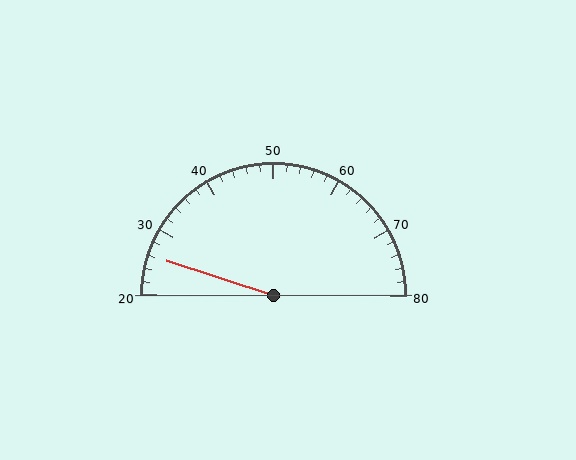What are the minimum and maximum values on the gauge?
The gauge ranges from 20 to 80.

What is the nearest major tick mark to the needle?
The nearest major tick mark is 30.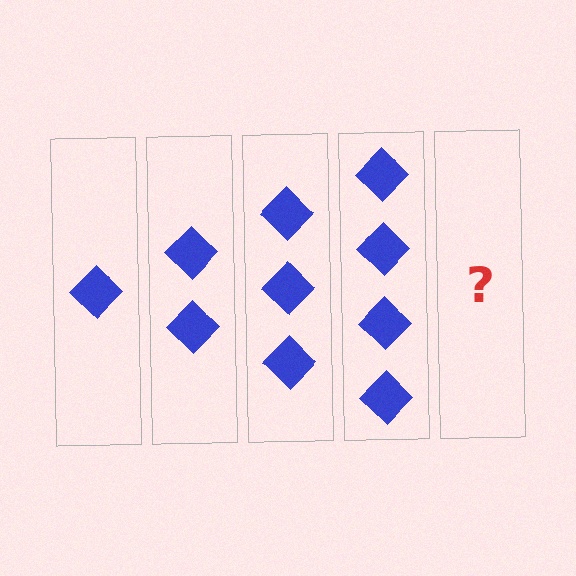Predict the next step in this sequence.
The next step is 5 diamonds.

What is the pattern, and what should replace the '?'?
The pattern is that each step adds one more diamond. The '?' should be 5 diamonds.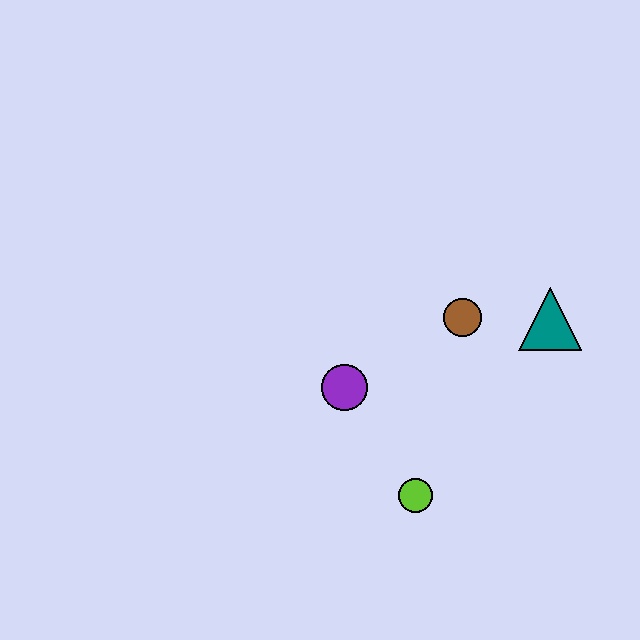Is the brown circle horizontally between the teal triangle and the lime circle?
Yes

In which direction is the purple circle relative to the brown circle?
The purple circle is to the left of the brown circle.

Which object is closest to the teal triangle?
The brown circle is closest to the teal triangle.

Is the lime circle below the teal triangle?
Yes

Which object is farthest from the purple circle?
The teal triangle is farthest from the purple circle.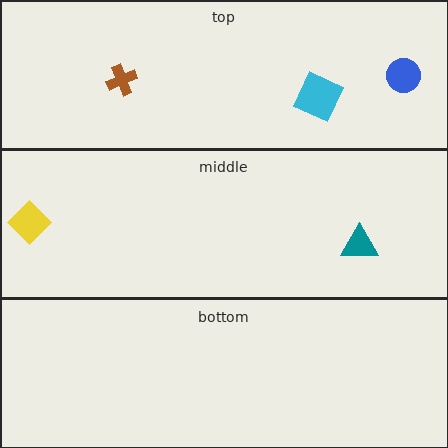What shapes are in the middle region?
The teal triangle, the yellow diamond.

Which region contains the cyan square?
The top region.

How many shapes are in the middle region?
2.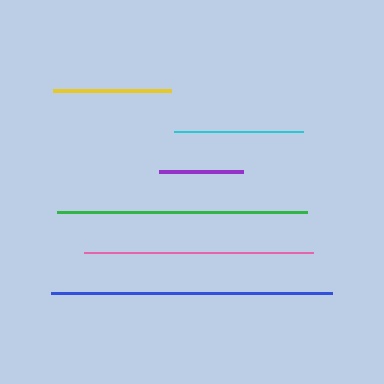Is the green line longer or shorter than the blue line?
The blue line is longer than the green line.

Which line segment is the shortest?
The purple line is the shortest at approximately 84 pixels.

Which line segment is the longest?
The blue line is the longest at approximately 281 pixels.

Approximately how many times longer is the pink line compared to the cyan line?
The pink line is approximately 1.8 times the length of the cyan line.